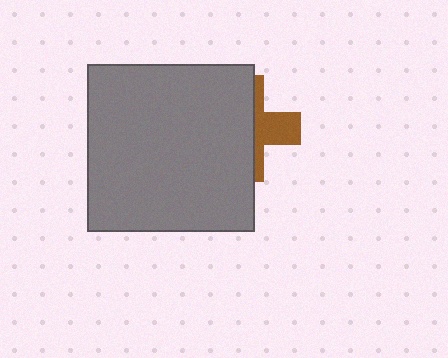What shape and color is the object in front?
The object in front is a gray square.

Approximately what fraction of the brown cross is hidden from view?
Roughly 64% of the brown cross is hidden behind the gray square.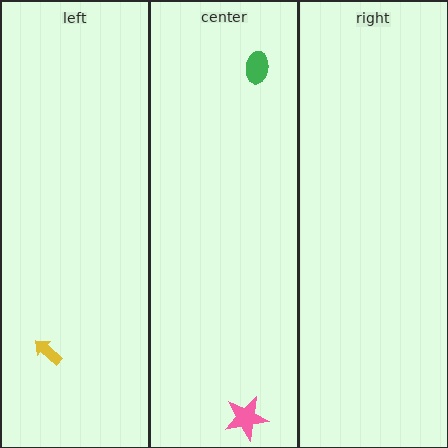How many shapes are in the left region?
1.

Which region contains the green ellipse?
The center region.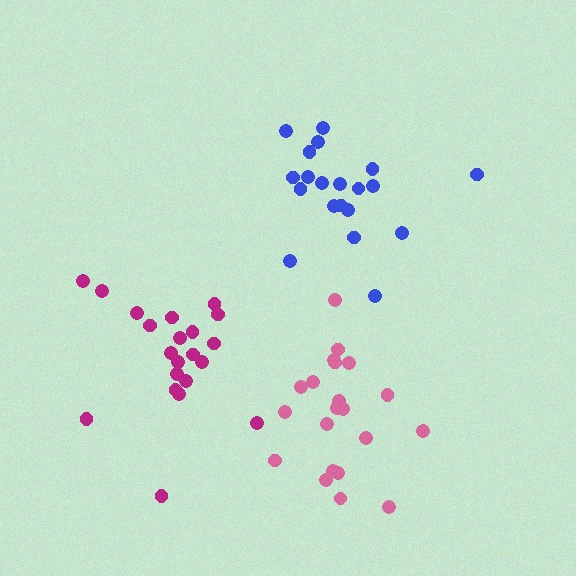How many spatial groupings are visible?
There are 3 spatial groupings.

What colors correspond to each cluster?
The clusters are colored: magenta, blue, pink.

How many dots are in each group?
Group 1: 21 dots, Group 2: 20 dots, Group 3: 21 dots (62 total).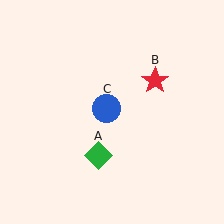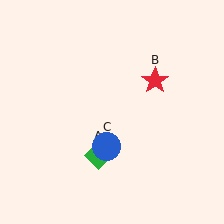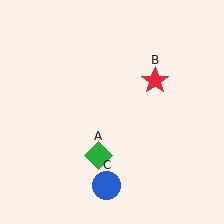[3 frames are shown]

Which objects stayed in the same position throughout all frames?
Green diamond (object A) and red star (object B) remained stationary.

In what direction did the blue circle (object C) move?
The blue circle (object C) moved down.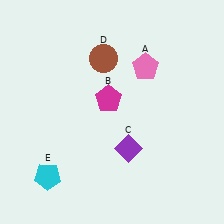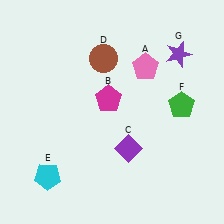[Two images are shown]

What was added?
A green pentagon (F), a purple star (G) were added in Image 2.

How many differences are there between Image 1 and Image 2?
There are 2 differences between the two images.